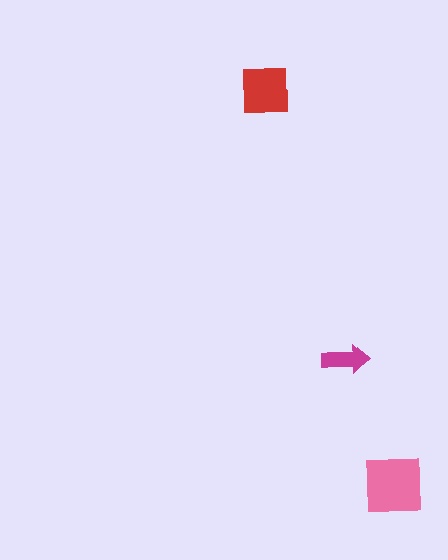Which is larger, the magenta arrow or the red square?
The red square.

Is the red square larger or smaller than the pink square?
Smaller.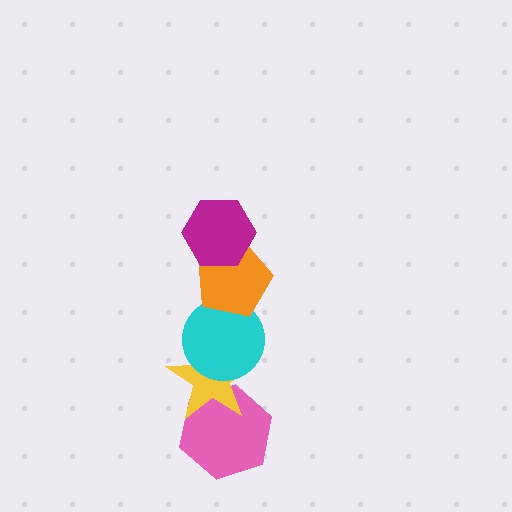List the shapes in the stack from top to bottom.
From top to bottom: the magenta hexagon, the orange pentagon, the cyan circle, the yellow star, the pink hexagon.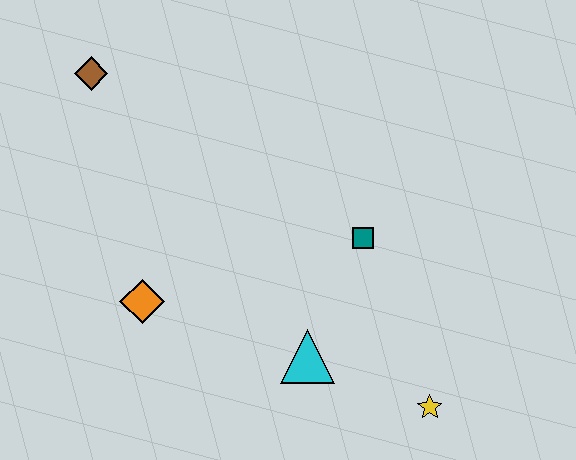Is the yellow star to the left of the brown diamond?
No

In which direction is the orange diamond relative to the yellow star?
The orange diamond is to the left of the yellow star.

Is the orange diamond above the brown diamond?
No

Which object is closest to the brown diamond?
The orange diamond is closest to the brown diamond.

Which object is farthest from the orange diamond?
The yellow star is farthest from the orange diamond.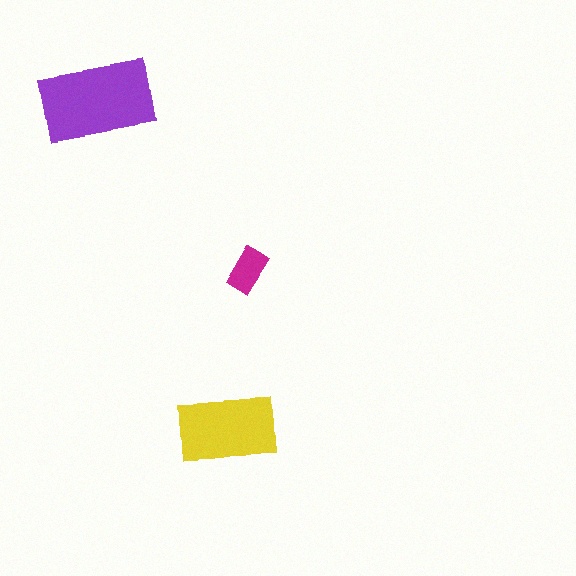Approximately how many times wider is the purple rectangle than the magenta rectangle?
About 2.5 times wider.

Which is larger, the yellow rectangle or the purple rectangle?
The purple one.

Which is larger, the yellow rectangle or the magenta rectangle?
The yellow one.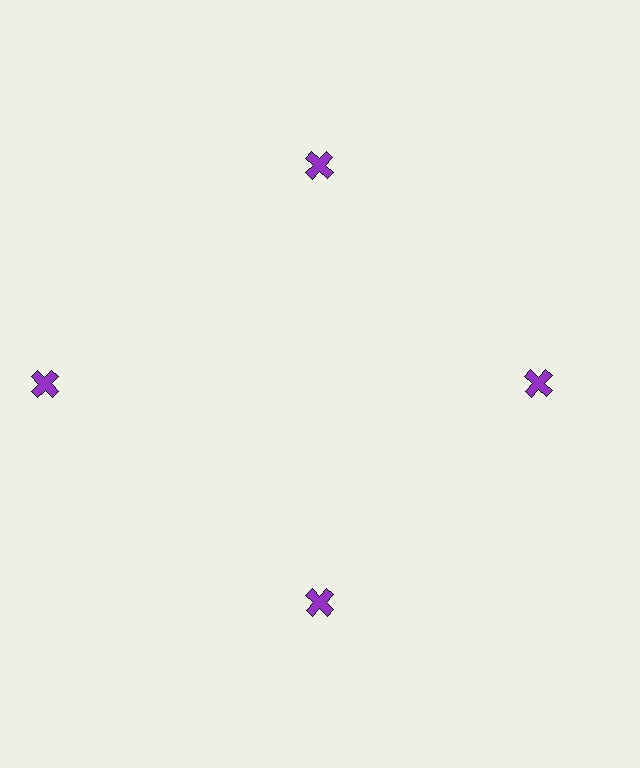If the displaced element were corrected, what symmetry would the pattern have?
It would have 4-fold rotational symmetry — the pattern would map onto itself every 90 degrees.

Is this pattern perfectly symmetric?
No. The 4 purple crosses are arranged in a ring, but one element near the 9 o'clock position is pushed outward from the center, breaking the 4-fold rotational symmetry.